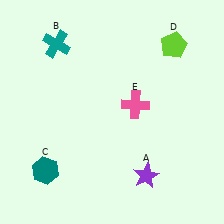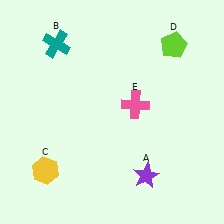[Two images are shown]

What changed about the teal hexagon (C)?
In Image 1, C is teal. In Image 2, it changed to yellow.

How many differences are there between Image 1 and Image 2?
There is 1 difference between the two images.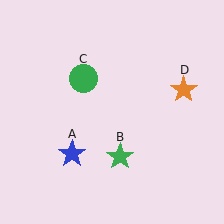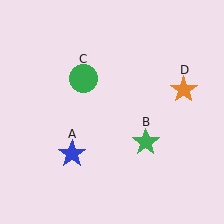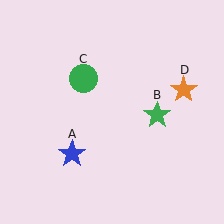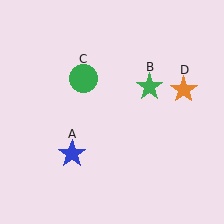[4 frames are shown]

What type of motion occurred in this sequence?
The green star (object B) rotated counterclockwise around the center of the scene.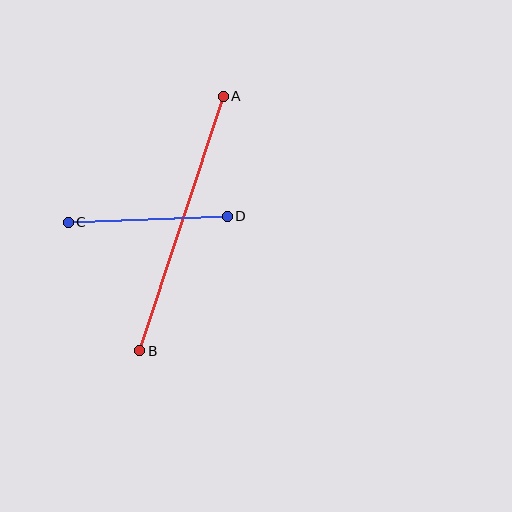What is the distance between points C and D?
The distance is approximately 159 pixels.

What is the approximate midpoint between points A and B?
The midpoint is at approximately (182, 224) pixels.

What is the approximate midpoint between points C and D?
The midpoint is at approximately (148, 219) pixels.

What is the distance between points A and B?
The distance is approximately 268 pixels.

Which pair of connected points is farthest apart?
Points A and B are farthest apart.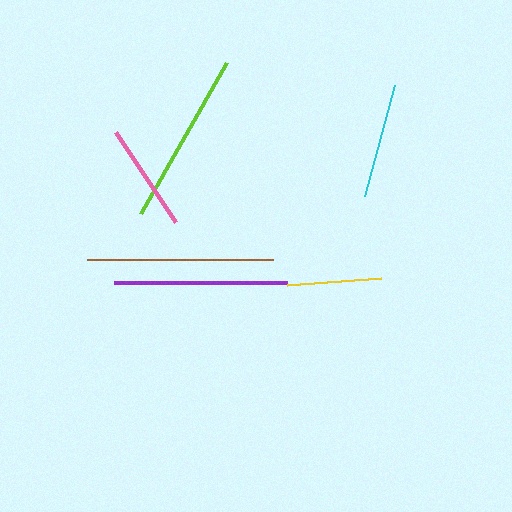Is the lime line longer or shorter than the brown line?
The brown line is longer than the lime line.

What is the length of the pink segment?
The pink segment is approximately 108 pixels long.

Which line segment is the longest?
The brown line is the longest at approximately 186 pixels.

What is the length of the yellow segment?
The yellow segment is approximately 95 pixels long.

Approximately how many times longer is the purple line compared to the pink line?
The purple line is approximately 1.6 times the length of the pink line.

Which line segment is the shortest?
The yellow line is the shortest at approximately 95 pixels.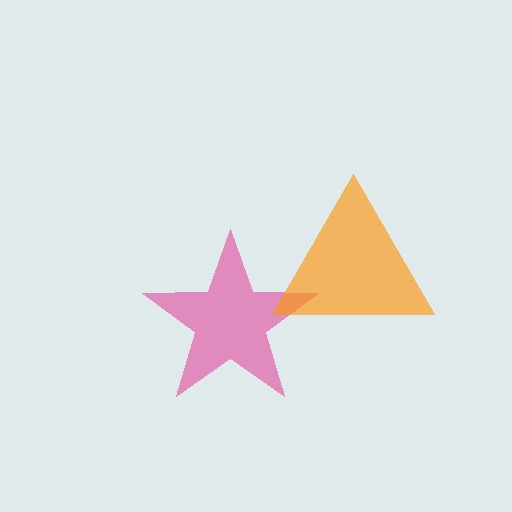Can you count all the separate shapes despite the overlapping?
Yes, there are 2 separate shapes.